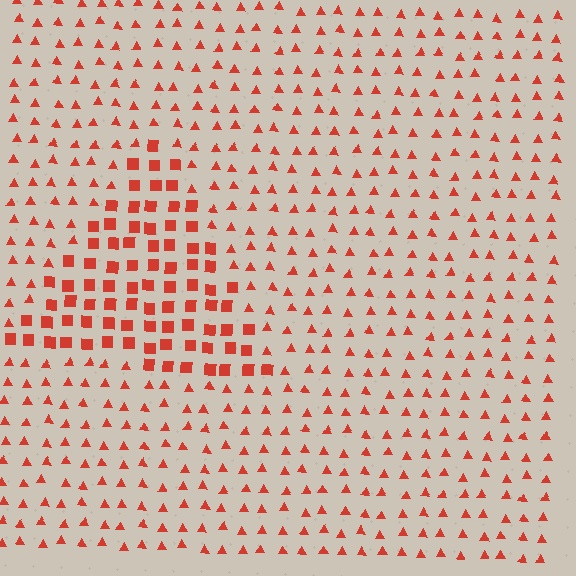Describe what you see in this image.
The image is filled with small red elements arranged in a uniform grid. A triangle-shaped region contains squares, while the surrounding area contains triangles. The boundary is defined purely by the change in element shape.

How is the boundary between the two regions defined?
The boundary is defined by a change in element shape: squares inside vs. triangles outside. All elements share the same color and spacing.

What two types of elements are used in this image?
The image uses squares inside the triangle region and triangles outside it.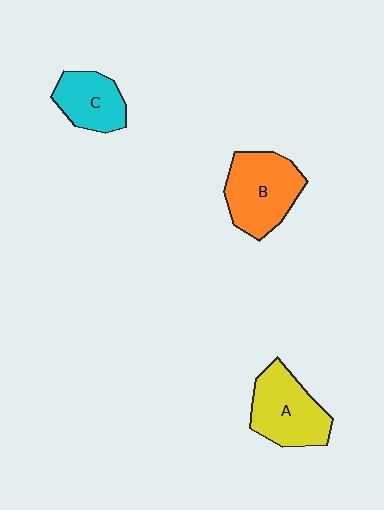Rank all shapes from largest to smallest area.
From largest to smallest: B (orange), A (yellow), C (cyan).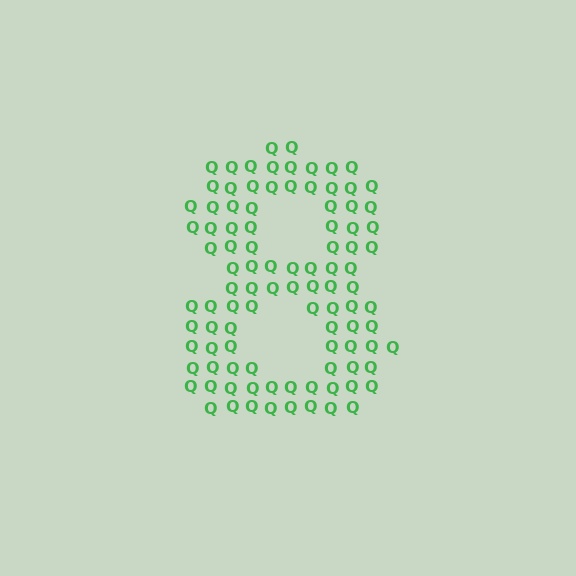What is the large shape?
The large shape is the digit 8.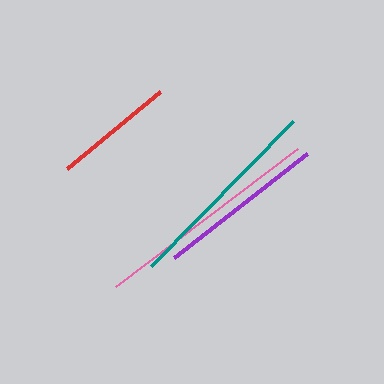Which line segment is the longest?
The pink line is the longest at approximately 228 pixels.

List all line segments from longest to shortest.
From longest to shortest: pink, teal, purple, red.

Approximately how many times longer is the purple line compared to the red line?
The purple line is approximately 1.4 times the length of the red line.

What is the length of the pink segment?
The pink segment is approximately 228 pixels long.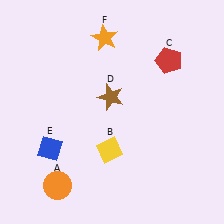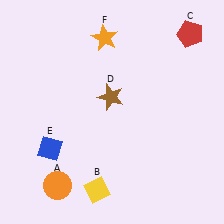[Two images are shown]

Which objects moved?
The objects that moved are: the yellow diamond (B), the red pentagon (C).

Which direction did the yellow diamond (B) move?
The yellow diamond (B) moved down.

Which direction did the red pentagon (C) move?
The red pentagon (C) moved up.